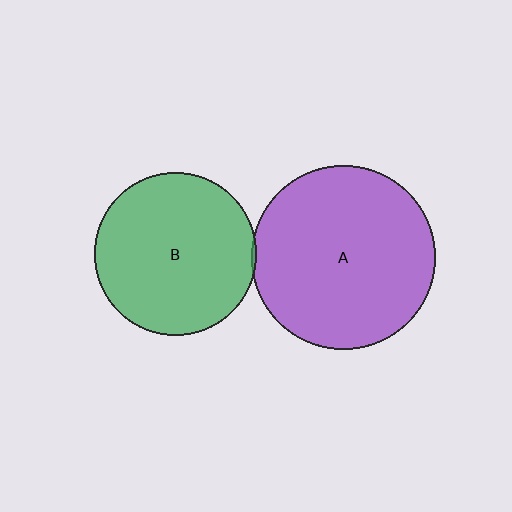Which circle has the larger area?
Circle A (purple).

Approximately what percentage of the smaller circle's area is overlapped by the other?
Approximately 5%.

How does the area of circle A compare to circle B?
Approximately 1.3 times.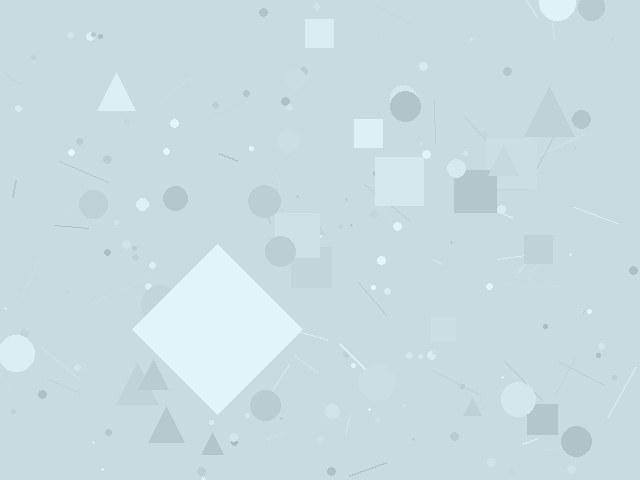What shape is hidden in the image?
A diamond is hidden in the image.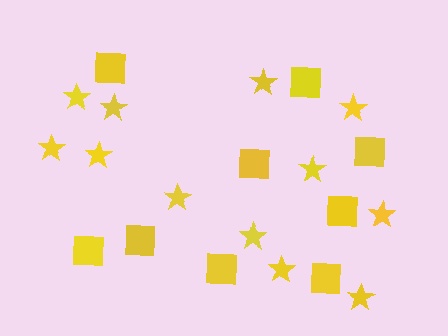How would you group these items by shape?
There are 2 groups: one group of stars (12) and one group of squares (9).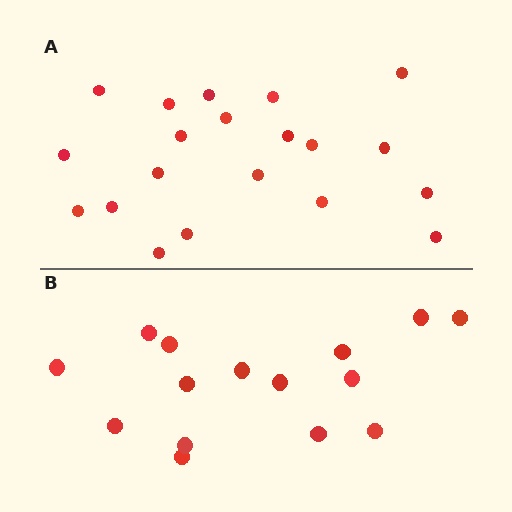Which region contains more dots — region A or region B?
Region A (the top region) has more dots.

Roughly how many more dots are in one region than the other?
Region A has about 5 more dots than region B.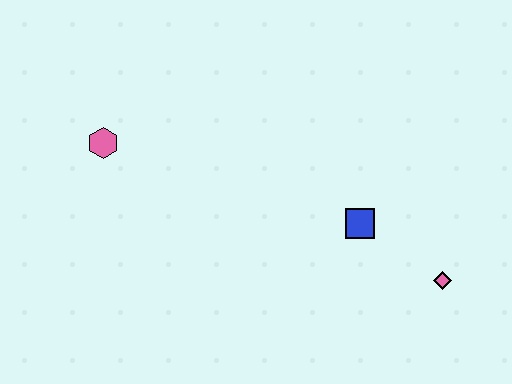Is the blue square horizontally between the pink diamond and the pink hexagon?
Yes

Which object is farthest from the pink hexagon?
The pink diamond is farthest from the pink hexagon.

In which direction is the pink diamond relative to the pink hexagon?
The pink diamond is to the right of the pink hexagon.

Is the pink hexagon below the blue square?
No